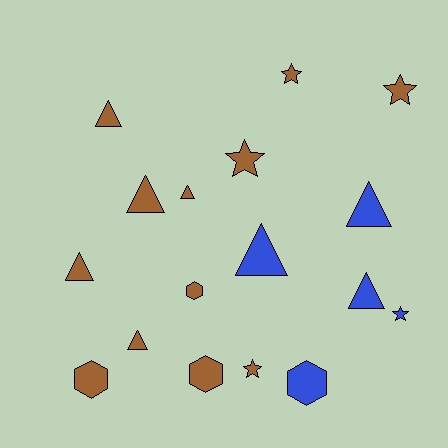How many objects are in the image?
There are 17 objects.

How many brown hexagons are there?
There are 3 brown hexagons.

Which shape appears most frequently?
Triangle, with 8 objects.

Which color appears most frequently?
Brown, with 12 objects.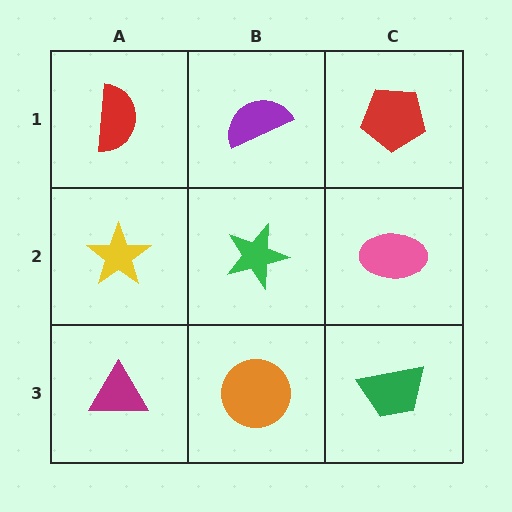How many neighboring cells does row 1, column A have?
2.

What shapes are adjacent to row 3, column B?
A green star (row 2, column B), a magenta triangle (row 3, column A), a green trapezoid (row 3, column C).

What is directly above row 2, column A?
A red semicircle.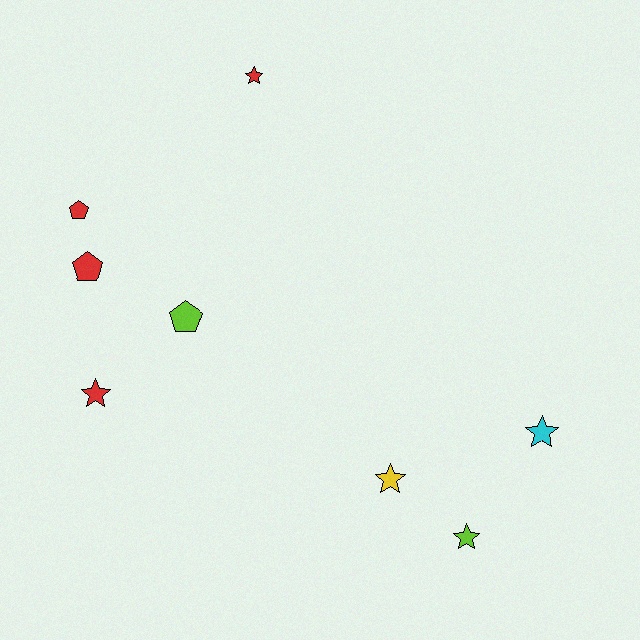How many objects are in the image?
There are 8 objects.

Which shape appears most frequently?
Star, with 5 objects.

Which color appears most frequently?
Red, with 4 objects.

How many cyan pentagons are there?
There are no cyan pentagons.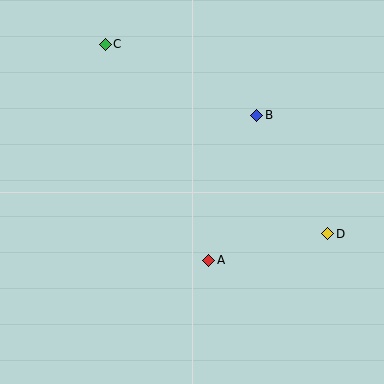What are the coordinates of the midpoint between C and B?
The midpoint between C and B is at (181, 80).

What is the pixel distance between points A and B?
The distance between A and B is 152 pixels.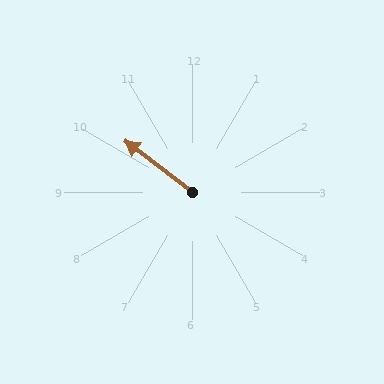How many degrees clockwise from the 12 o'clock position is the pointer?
Approximately 307 degrees.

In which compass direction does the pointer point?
Northwest.